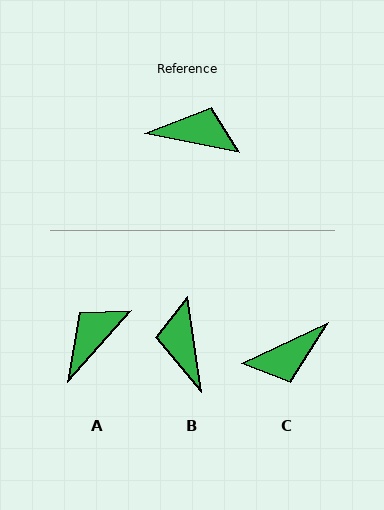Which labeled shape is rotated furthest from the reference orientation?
C, about 144 degrees away.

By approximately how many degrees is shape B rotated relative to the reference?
Approximately 109 degrees counter-clockwise.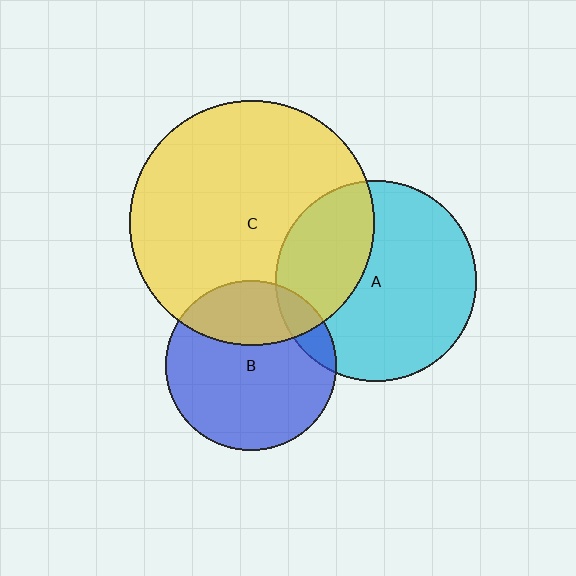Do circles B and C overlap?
Yes.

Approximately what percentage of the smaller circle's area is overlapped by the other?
Approximately 30%.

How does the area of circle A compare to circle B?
Approximately 1.4 times.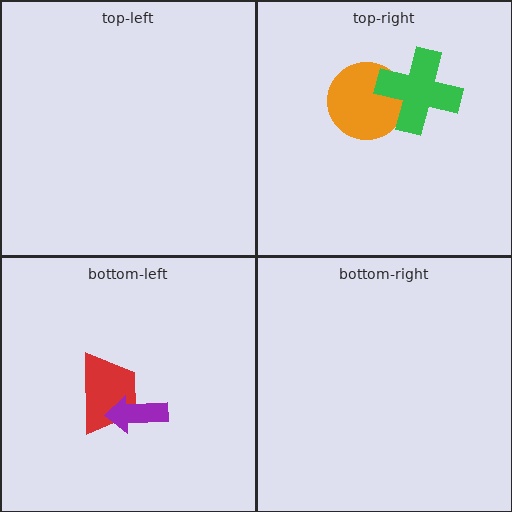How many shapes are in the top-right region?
2.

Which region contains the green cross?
The top-right region.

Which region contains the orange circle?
The top-right region.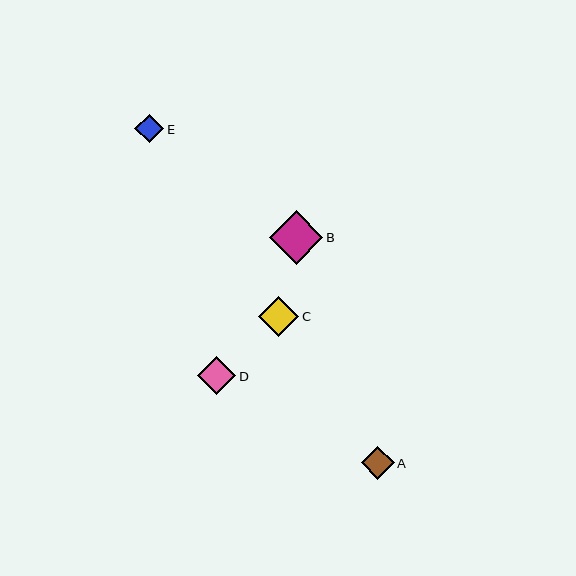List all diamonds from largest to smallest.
From largest to smallest: B, C, D, A, E.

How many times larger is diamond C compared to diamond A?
Diamond C is approximately 1.2 times the size of diamond A.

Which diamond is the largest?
Diamond B is the largest with a size of approximately 54 pixels.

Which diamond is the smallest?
Diamond E is the smallest with a size of approximately 29 pixels.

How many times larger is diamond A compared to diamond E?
Diamond A is approximately 1.1 times the size of diamond E.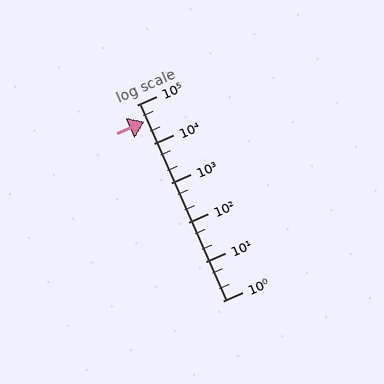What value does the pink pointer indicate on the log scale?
The pointer indicates approximately 37000.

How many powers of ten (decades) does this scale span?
The scale spans 5 decades, from 1 to 100000.